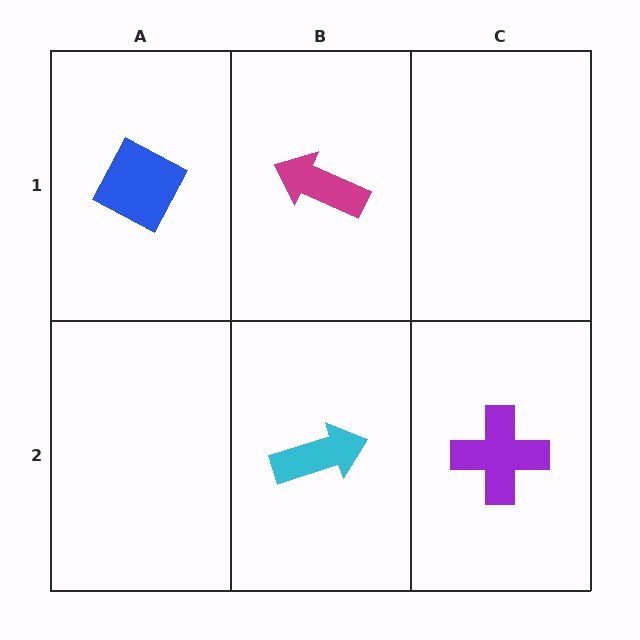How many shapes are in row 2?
2 shapes.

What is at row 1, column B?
A magenta arrow.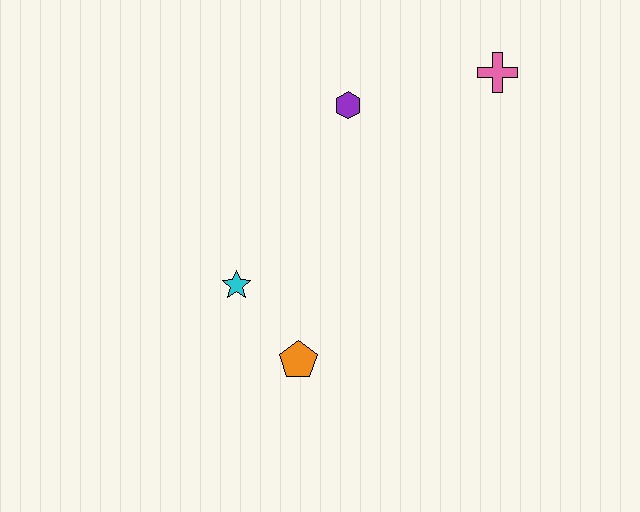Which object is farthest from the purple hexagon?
The orange pentagon is farthest from the purple hexagon.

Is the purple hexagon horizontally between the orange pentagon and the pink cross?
Yes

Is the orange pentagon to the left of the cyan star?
No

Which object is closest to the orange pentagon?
The cyan star is closest to the orange pentagon.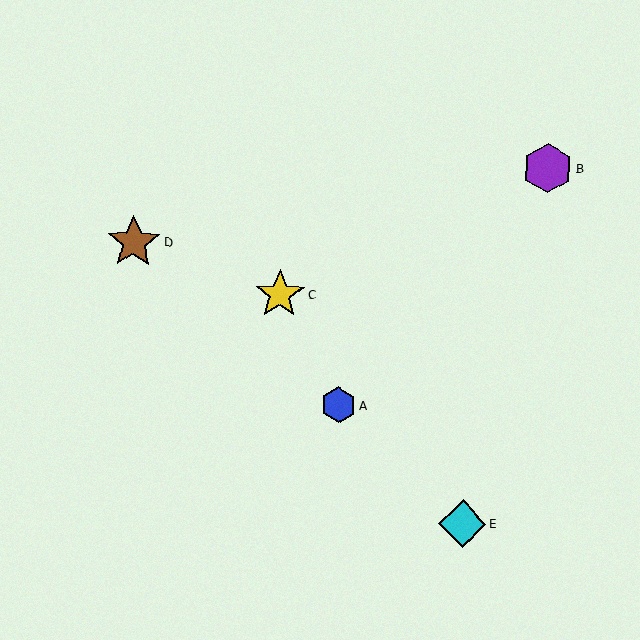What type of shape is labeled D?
Shape D is a brown star.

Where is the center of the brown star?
The center of the brown star is at (134, 242).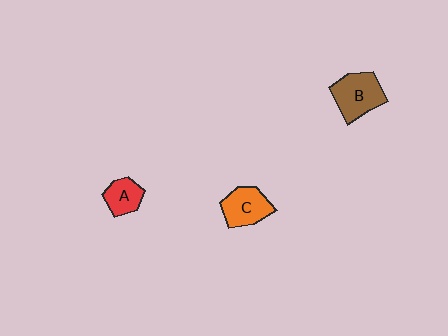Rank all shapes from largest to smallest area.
From largest to smallest: B (brown), C (orange), A (red).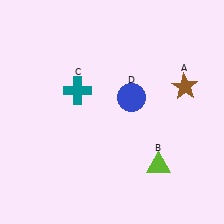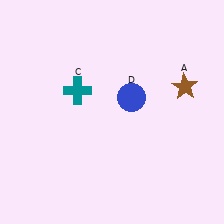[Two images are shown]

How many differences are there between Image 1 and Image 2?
There is 1 difference between the two images.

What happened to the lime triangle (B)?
The lime triangle (B) was removed in Image 2. It was in the bottom-right area of Image 1.